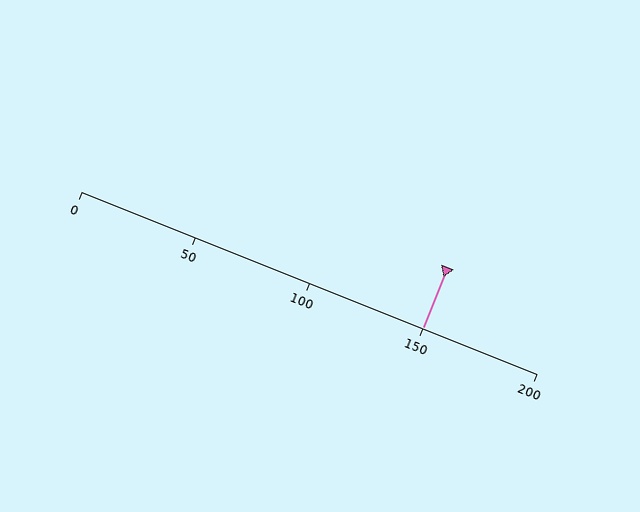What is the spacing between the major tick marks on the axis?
The major ticks are spaced 50 apart.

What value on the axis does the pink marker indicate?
The marker indicates approximately 150.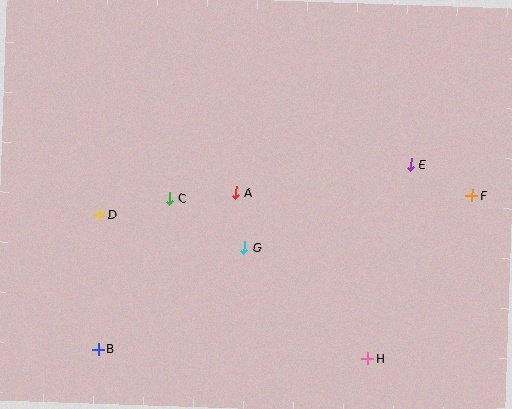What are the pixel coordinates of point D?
Point D is at (99, 215).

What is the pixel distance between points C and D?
The distance between C and D is 73 pixels.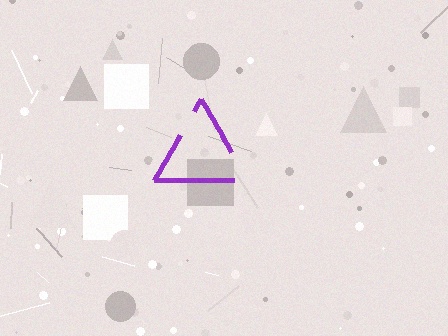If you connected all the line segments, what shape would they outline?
They would outline a triangle.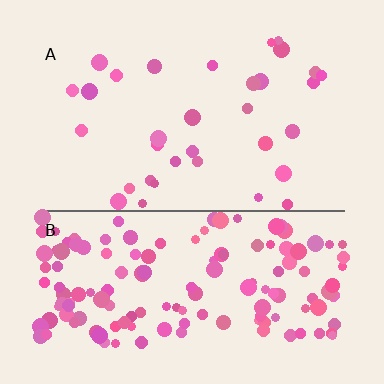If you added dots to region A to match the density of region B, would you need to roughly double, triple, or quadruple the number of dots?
Approximately quadruple.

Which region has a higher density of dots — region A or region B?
B (the bottom).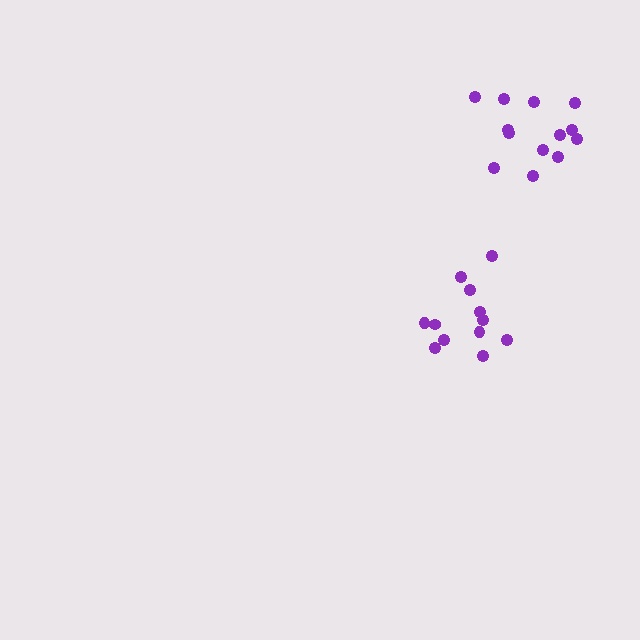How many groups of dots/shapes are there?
There are 2 groups.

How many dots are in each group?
Group 1: 13 dots, Group 2: 12 dots (25 total).